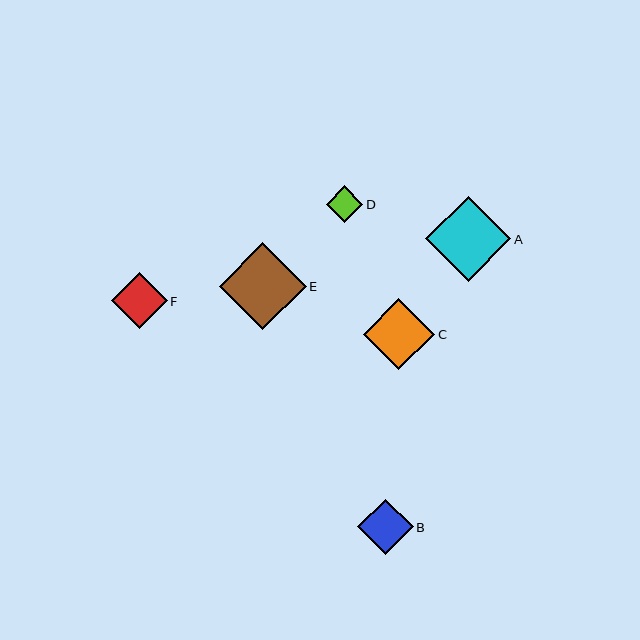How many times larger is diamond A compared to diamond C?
Diamond A is approximately 1.2 times the size of diamond C.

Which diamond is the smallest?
Diamond D is the smallest with a size of approximately 36 pixels.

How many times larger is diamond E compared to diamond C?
Diamond E is approximately 1.2 times the size of diamond C.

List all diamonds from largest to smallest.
From largest to smallest: E, A, C, F, B, D.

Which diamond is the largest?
Diamond E is the largest with a size of approximately 87 pixels.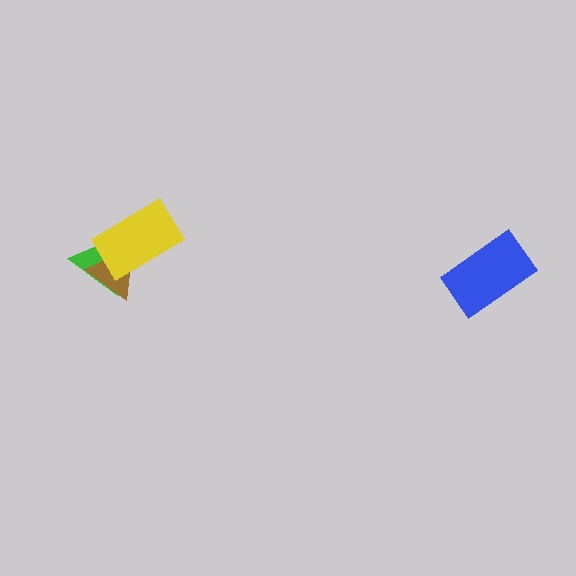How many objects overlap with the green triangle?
2 objects overlap with the green triangle.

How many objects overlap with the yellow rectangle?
2 objects overlap with the yellow rectangle.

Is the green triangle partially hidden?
Yes, it is partially covered by another shape.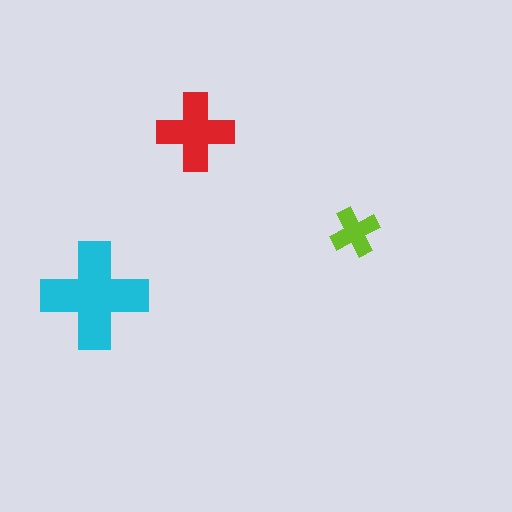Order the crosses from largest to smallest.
the cyan one, the red one, the lime one.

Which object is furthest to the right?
The lime cross is rightmost.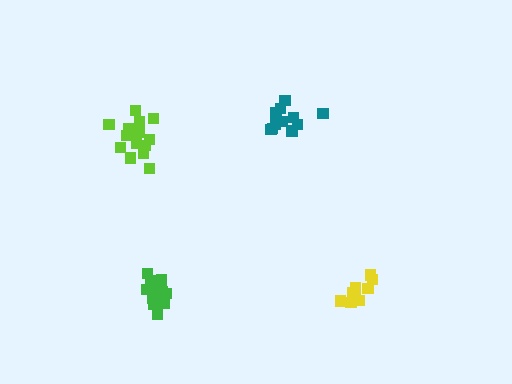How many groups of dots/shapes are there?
There are 4 groups.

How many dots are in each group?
Group 1: 15 dots, Group 2: 16 dots, Group 3: 12 dots, Group 4: 11 dots (54 total).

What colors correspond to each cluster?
The clusters are colored: green, lime, yellow, teal.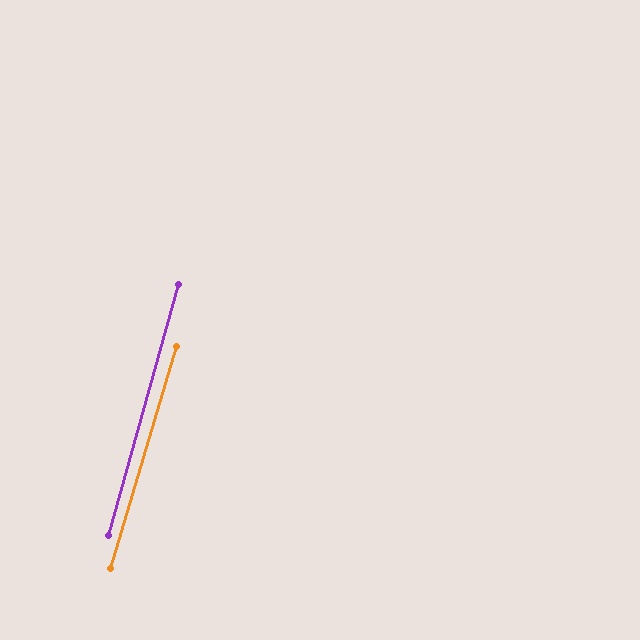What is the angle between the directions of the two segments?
Approximately 1 degree.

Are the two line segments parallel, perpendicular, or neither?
Parallel — their directions differ by only 0.9°.